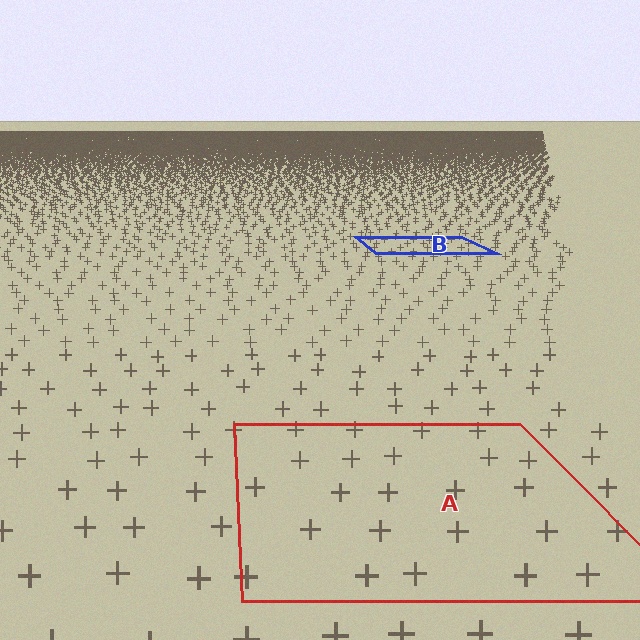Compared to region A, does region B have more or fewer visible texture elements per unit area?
Region B has more texture elements per unit area — they are packed more densely because it is farther away.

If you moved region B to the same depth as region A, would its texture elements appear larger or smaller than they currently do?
They would appear larger. At a closer depth, the same texture elements are projected at a bigger on-screen size.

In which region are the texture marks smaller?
The texture marks are smaller in region B, because it is farther away.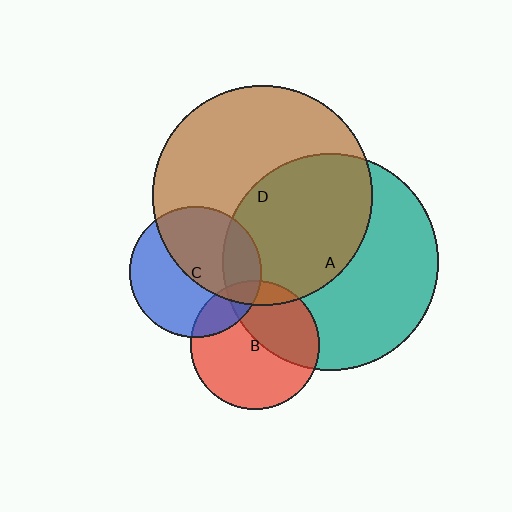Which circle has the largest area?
Circle D (brown).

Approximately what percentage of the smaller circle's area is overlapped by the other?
Approximately 10%.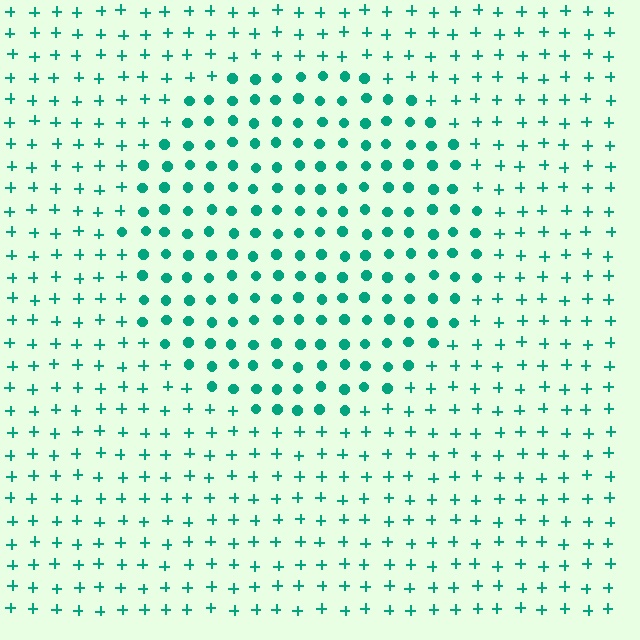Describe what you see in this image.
The image is filled with small teal elements arranged in a uniform grid. A circle-shaped region contains circles, while the surrounding area contains plus signs. The boundary is defined purely by the change in element shape.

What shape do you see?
I see a circle.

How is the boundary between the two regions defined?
The boundary is defined by a change in element shape: circles inside vs. plus signs outside. All elements share the same color and spacing.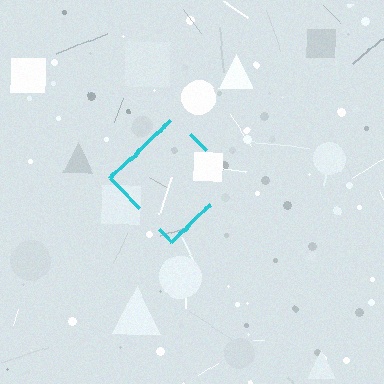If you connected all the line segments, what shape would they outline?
They would outline a diamond.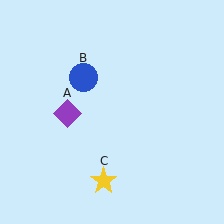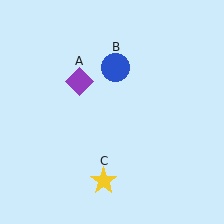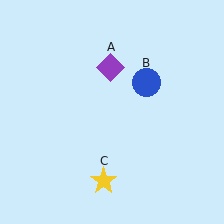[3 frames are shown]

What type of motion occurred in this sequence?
The purple diamond (object A), blue circle (object B) rotated clockwise around the center of the scene.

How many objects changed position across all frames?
2 objects changed position: purple diamond (object A), blue circle (object B).